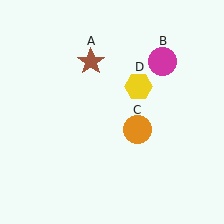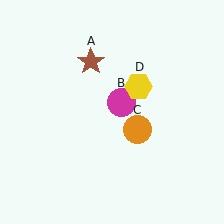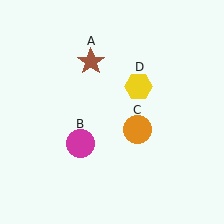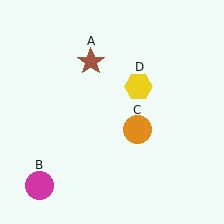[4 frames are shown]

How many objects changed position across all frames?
1 object changed position: magenta circle (object B).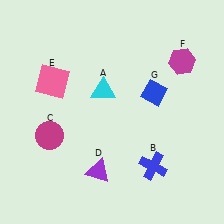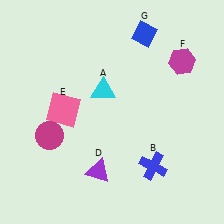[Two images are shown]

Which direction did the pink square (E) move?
The pink square (E) moved down.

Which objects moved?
The objects that moved are: the pink square (E), the blue diamond (G).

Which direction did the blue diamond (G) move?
The blue diamond (G) moved up.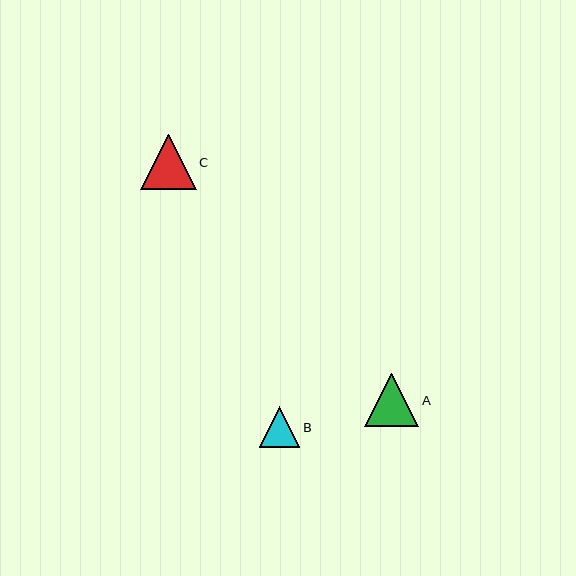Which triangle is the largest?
Triangle C is the largest with a size of approximately 55 pixels.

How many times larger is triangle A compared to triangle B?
Triangle A is approximately 1.3 times the size of triangle B.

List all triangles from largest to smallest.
From largest to smallest: C, A, B.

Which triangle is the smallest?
Triangle B is the smallest with a size of approximately 41 pixels.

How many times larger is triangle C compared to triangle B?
Triangle C is approximately 1.4 times the size of triangle B.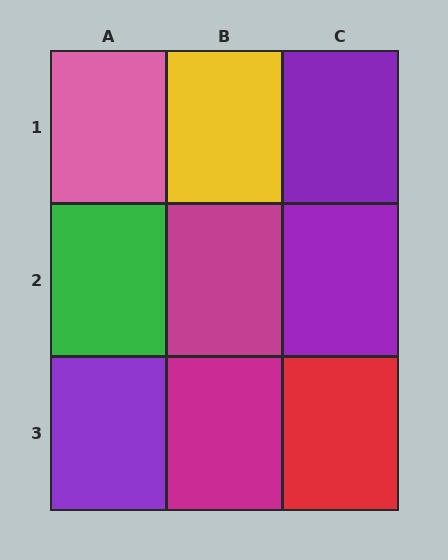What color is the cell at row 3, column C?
Red.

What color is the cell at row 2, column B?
Magenta.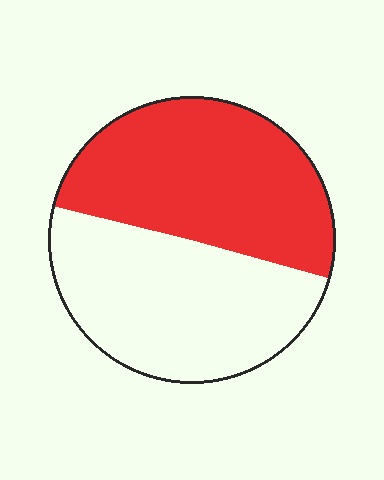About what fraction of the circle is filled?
About one half (1/2).